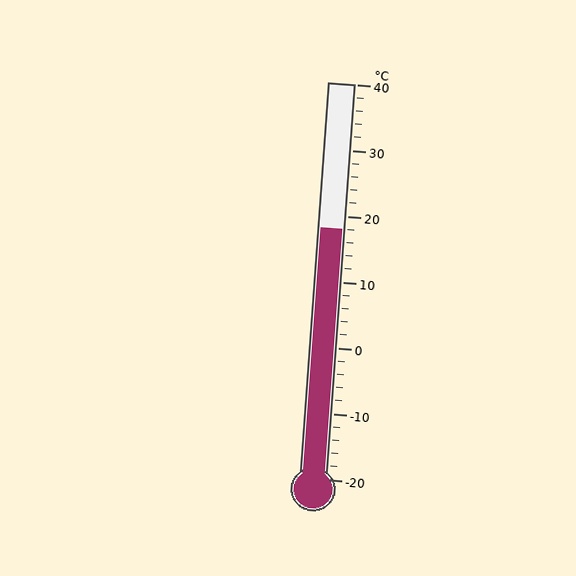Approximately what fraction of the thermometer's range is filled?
The thermometer is filled to approximately 65% of its range.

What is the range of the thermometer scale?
The thermometer scale ranges from -20°C to 40°C.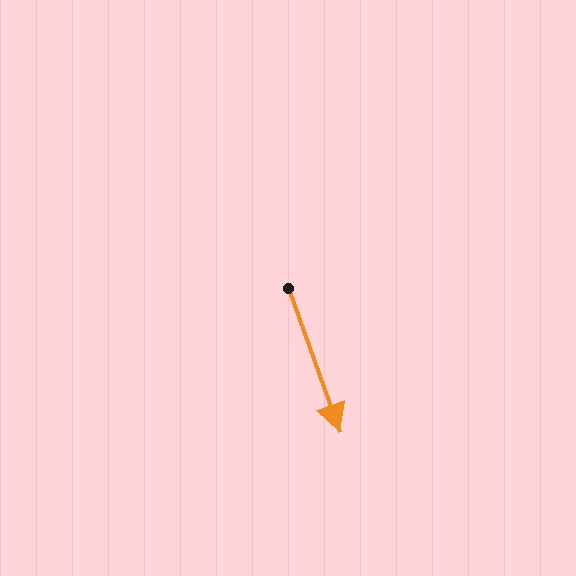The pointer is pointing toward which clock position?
Roughly 5 o'clock.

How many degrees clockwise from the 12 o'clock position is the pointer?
Approximately 160 degrees.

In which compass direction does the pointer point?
South.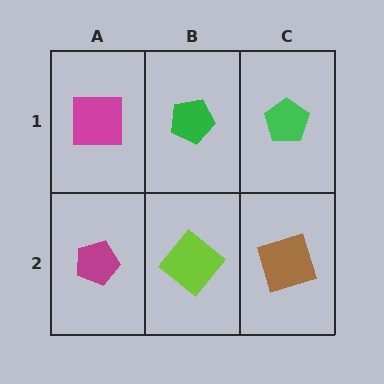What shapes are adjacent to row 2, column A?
A magenta square (row 1, column A), a lime diamond (row 2, column B).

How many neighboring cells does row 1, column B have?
3.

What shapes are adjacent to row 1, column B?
A lime diamond (row 2, column B), a magenta square (row 1, column A), a green pentagon (row 1, column C).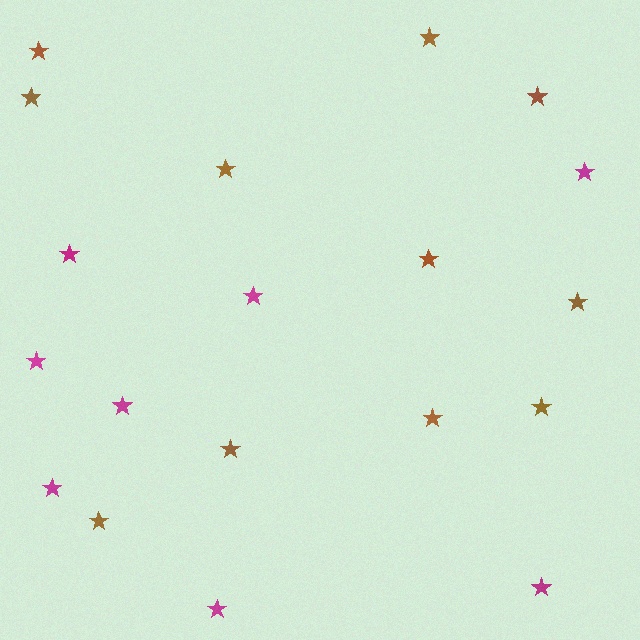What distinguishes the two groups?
There are 2 groups: one group of magenta stars (8) and one group of brown stars (11).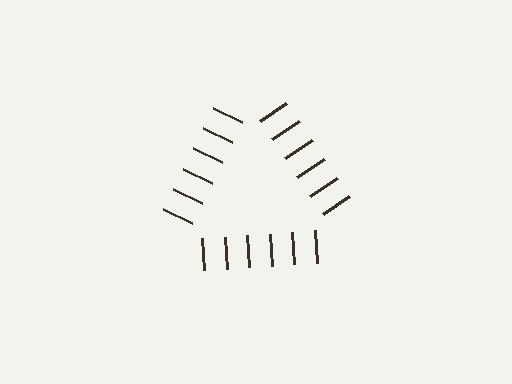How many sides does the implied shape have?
3 sides — the line-ends trace a triangle.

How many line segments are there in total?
18 — 6 along each of the 3 edges.